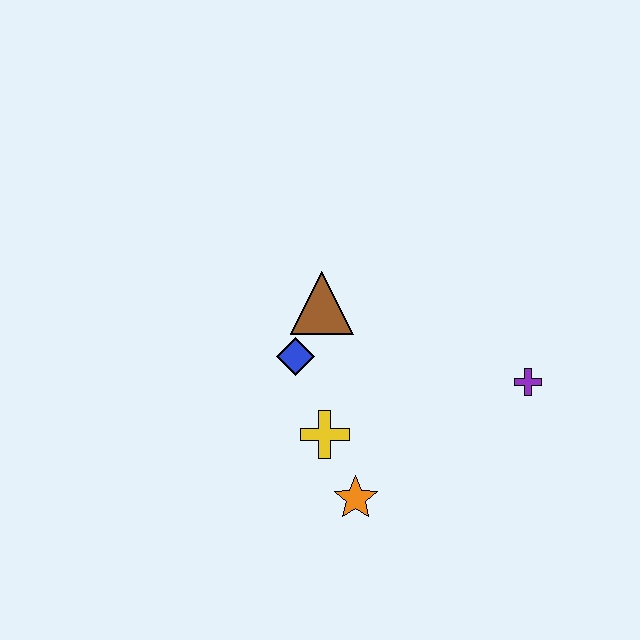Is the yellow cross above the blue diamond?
No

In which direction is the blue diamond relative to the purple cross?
The blue diamond is to the left of the purple cross.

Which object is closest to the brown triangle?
The blue diamond is closest to the brown triangle.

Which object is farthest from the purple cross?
The blue diamond is farthest from the purple cross.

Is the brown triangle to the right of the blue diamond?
Yes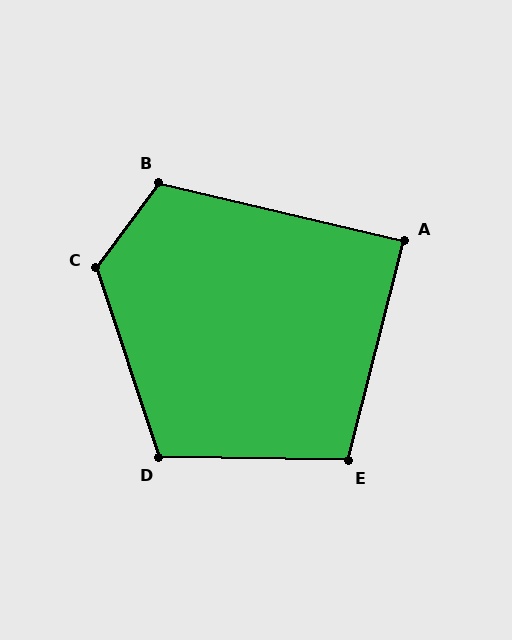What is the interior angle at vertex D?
Approximately 109 degrees (obtuse).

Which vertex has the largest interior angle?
C, at approximately 125 degrees.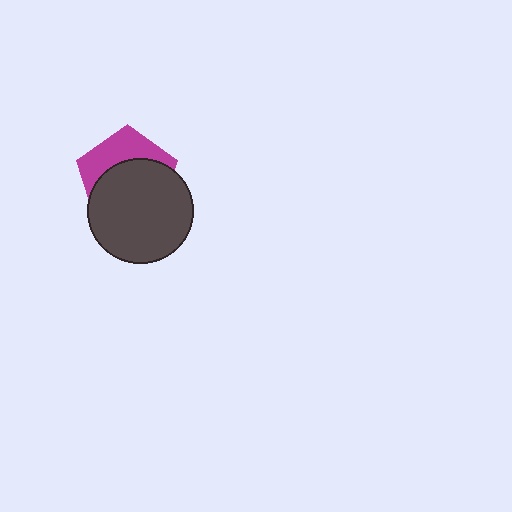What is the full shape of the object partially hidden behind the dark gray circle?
The partially hidden object is a magenta pentagon.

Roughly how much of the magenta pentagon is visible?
A small part of it is visible (roughly 37%).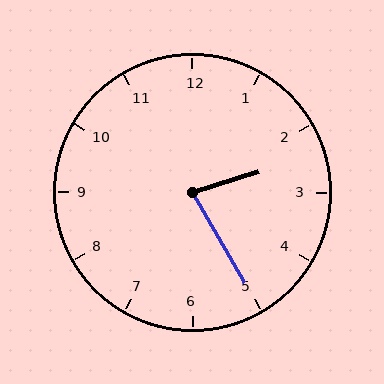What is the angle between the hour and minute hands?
Approximately 78 degrees.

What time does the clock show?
2:25.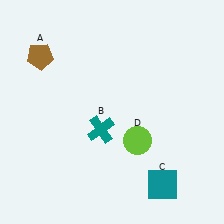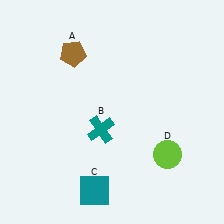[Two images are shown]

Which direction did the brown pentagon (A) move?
The brown pentagon (A) moved right.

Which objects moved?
The objects that moved are: the brown pentagon (A), the teal square (C), the lime circle (D).